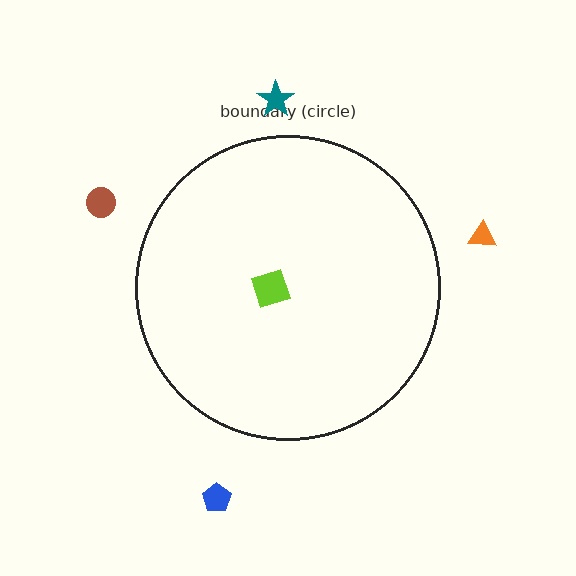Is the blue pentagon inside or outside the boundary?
Outside.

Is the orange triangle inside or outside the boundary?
Outside.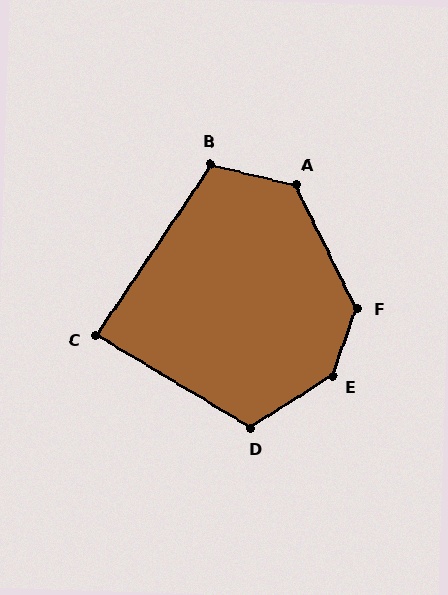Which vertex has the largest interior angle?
E, at approximately 143 degrees.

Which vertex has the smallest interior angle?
C, at approximately 87 degrees.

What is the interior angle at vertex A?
Approximately 130 degrees (obtuse).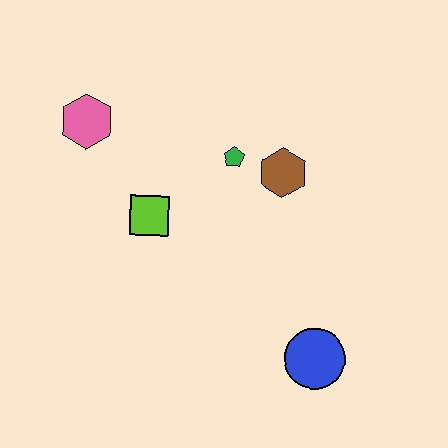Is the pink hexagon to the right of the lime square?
No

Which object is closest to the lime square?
The green pentagon is closest to the lime square.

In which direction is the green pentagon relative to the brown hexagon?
The green pentagon is to the left of the brown hexagon.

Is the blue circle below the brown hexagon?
Yes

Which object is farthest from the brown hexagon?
The pink hexagon is farthest from the brown hexagon.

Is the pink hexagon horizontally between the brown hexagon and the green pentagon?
No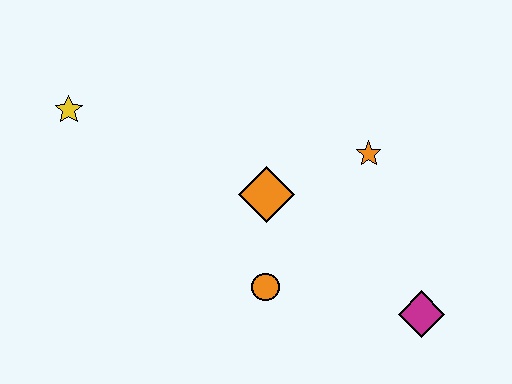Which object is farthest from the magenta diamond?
The yellow star is farthest from the magenta diamond.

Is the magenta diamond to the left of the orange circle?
No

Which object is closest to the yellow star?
The orange diamond is closest to the yellow star.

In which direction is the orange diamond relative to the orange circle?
The orange diamond is above the orange circle.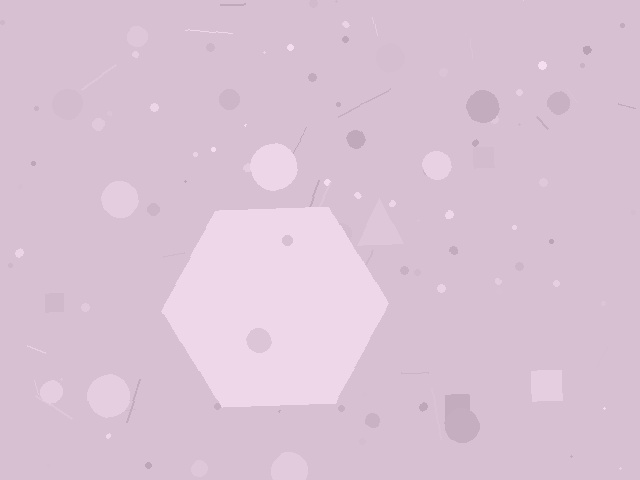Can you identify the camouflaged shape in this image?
The camouflaged shape is a hexagon.